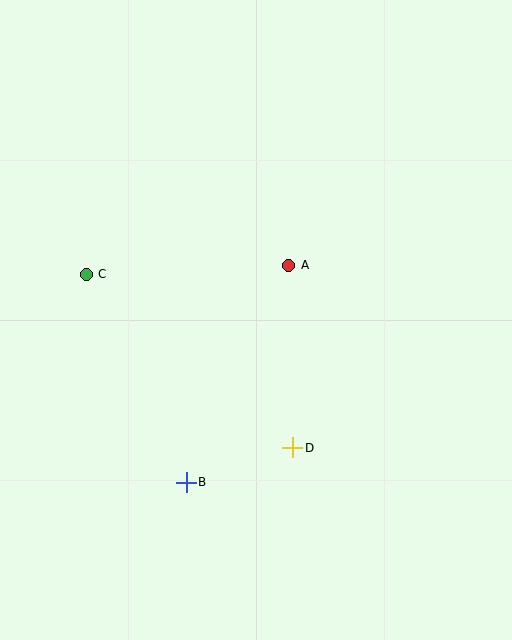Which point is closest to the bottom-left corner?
Point B is closest to the bottom-left corner.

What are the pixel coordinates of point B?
Point B is at (186, 482).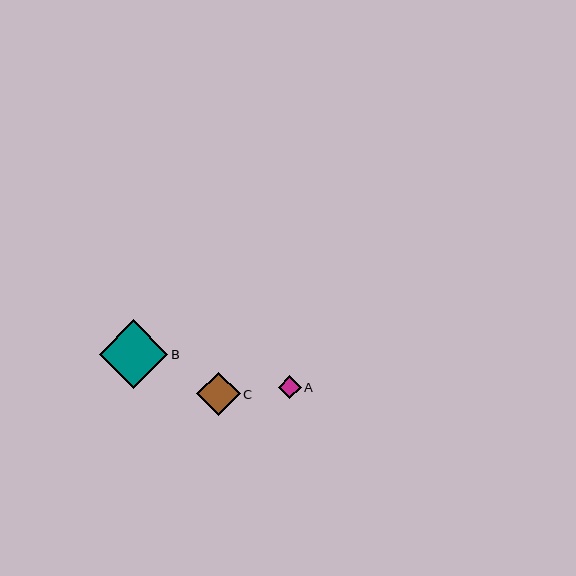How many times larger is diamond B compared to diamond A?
Diamond B is approximately 3.0 times the size of diamond A.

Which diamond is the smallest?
Diamond A is the smallest with a size of approximately 23 pixels.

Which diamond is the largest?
Diamond B is the largest with a size of approximately 68 pixels.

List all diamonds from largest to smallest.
From largest to smallest: B, C, A.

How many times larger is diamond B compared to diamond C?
Diamond B is approximately 1.6 times the size of diamond C.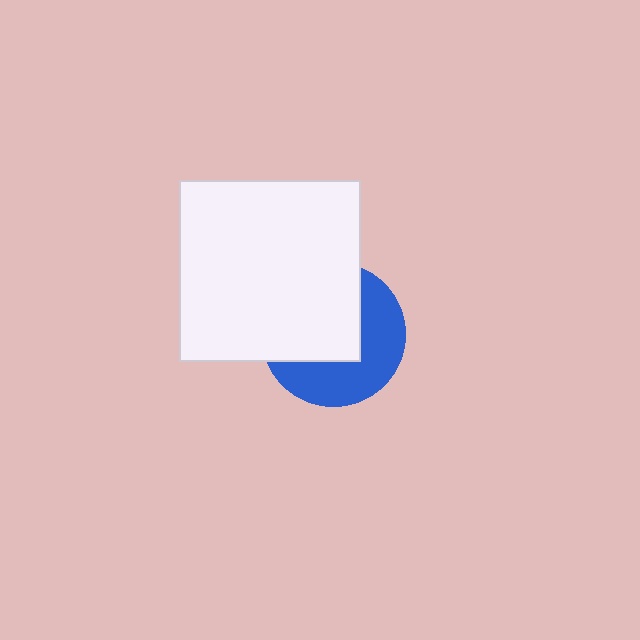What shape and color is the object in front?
The object in front is a white square.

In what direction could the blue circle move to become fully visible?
The blue circle could move toward the lower-right. That would shift it out from behind the white square entirely.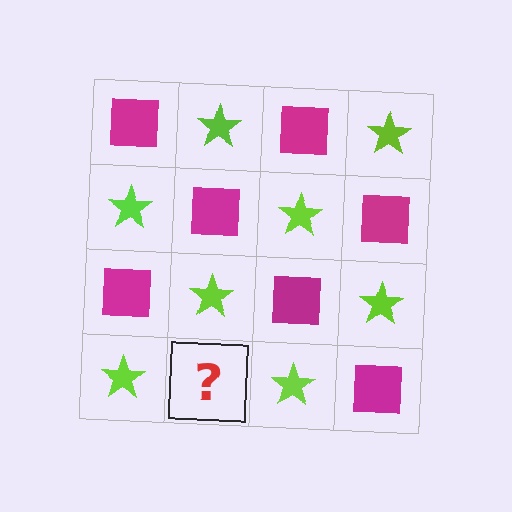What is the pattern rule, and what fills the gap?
The rule is that it alternates magenta square and lime star in a checkerboard pattern. The gap should be filled with a magenta square.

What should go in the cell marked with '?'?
The missing cell should contain a magenta square.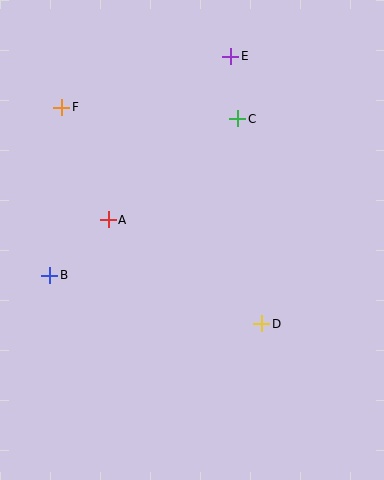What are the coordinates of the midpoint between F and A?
The midpoint between F and A is at (85, 163).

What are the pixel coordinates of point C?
Point C is at (238, 119).